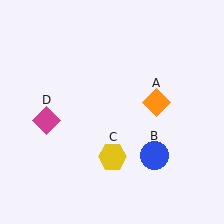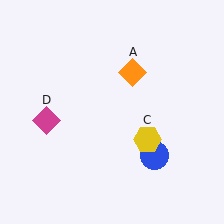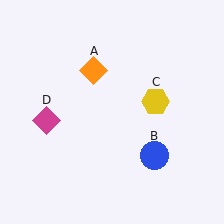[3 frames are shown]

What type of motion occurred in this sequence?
The orange diamond (object A), yellow hexagon (object C) rotated counterclockwise around the center of the scene.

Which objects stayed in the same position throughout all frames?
Blue circle (object B) and magenta diamond (object D) remained stationary.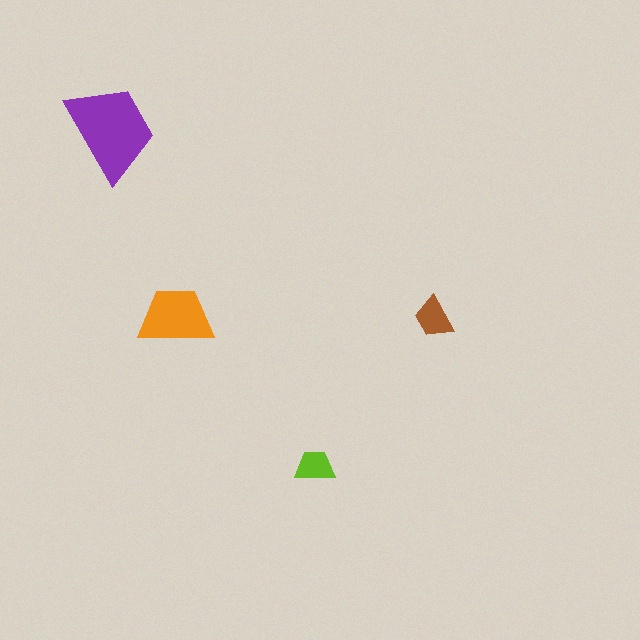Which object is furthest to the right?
The brown trapezoid is rightmost.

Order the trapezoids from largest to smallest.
the purple one, the orange one, the brown one, the lime one.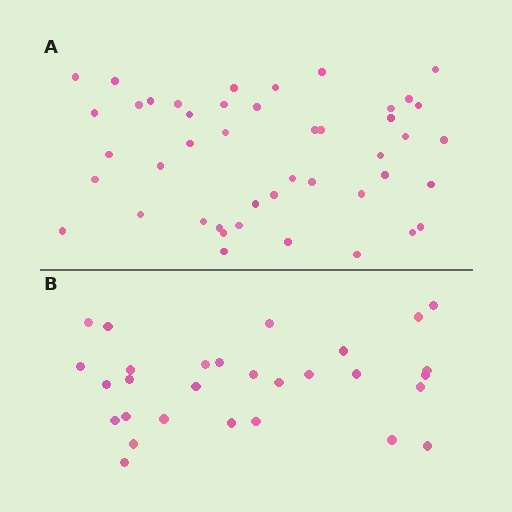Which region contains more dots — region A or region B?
Region A (the top region) has more dots.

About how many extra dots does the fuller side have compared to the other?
Region A has approximately 15 more dots than region B.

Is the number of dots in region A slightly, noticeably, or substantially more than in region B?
Region A has substantially more. The ratio is roughly 1.6 to 1.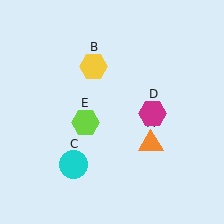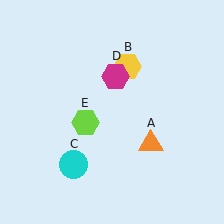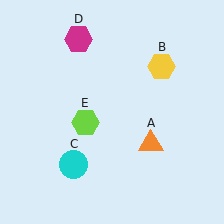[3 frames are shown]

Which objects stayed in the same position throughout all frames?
Orange triangle (object A) and cyan circle (object C) and lime hexagon (object E) remained stationary.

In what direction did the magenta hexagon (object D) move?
The magenta hexagon (object D) moved up and to the left.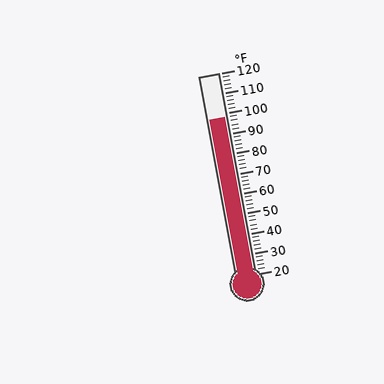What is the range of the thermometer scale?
The thermometer scale ranges from 20°F to 120°F.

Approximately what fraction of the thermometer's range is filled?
The thermometer is filled to approximately 80% of its range.